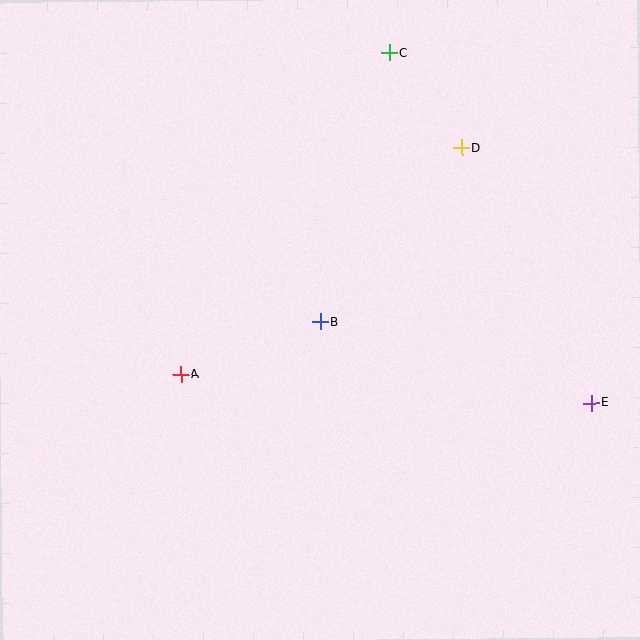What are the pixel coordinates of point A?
Point A is at (181, 375).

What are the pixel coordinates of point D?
Point D is at (462, 147).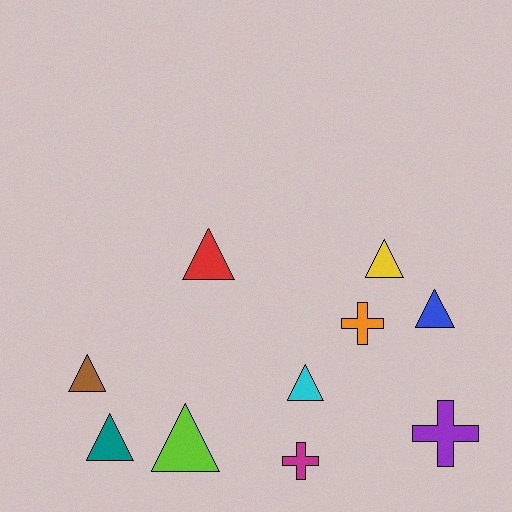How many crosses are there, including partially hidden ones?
There are 3 crosses.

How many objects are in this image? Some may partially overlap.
There are 10 objects.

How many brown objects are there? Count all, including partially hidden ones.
There is 1 brown object.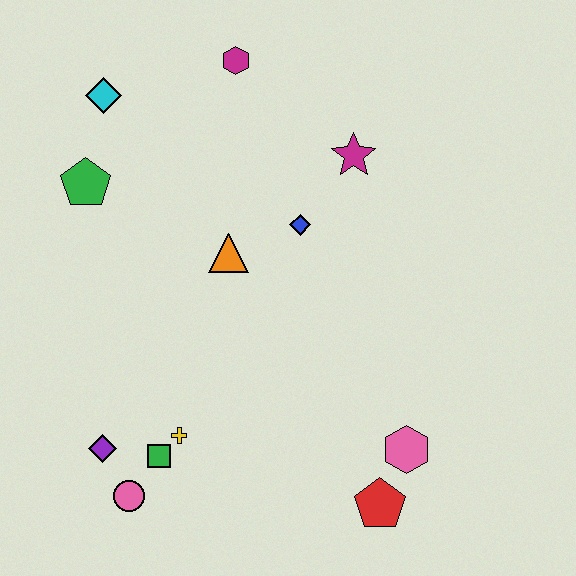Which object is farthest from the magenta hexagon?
The red pentagon is farthest from the magenta hexagon.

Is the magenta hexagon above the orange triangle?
Yes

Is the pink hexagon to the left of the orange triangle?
No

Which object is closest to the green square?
The yellow cross is closest to the green square.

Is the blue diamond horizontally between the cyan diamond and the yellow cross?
No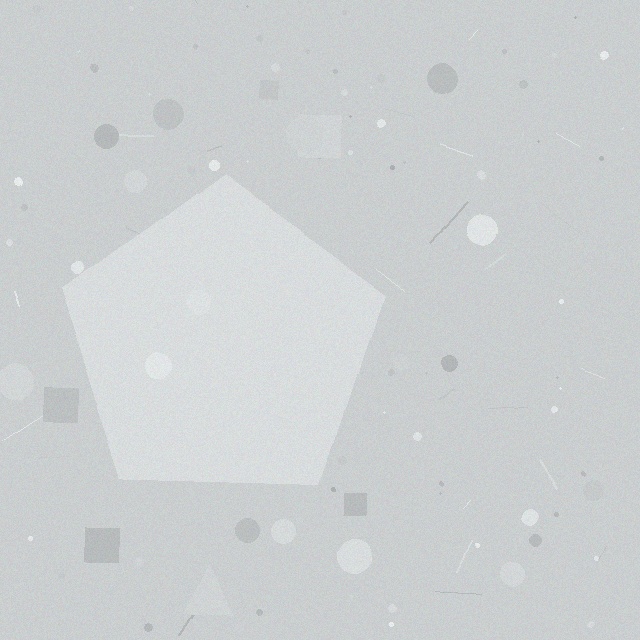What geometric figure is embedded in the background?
A pentagon is embedded in the background.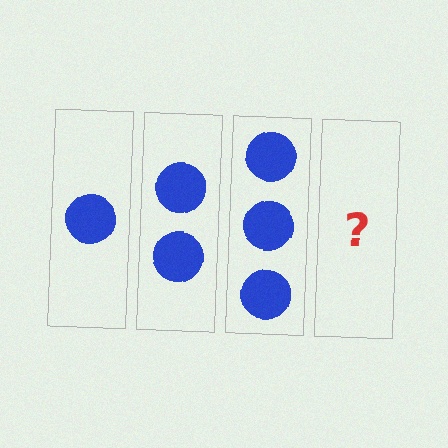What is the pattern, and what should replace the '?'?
The pattern is that each step adds one more circle. The '?' should be 4 circles.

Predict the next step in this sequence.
The next step is 4 circles.